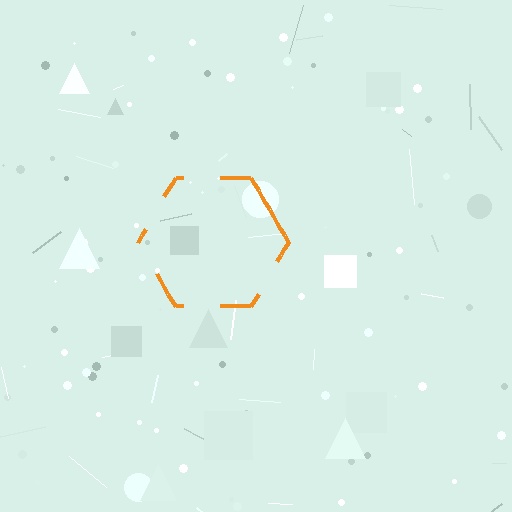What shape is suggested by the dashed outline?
The dashed outline suggests a hexagon.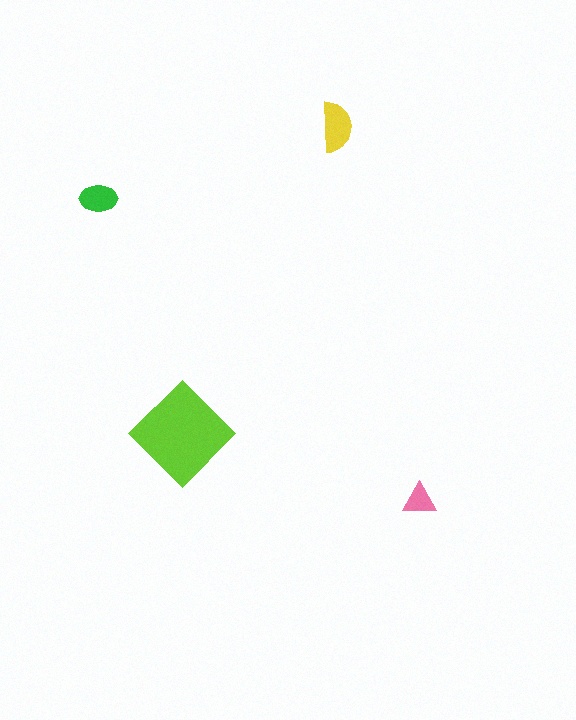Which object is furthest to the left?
The green ellipse is leftmost.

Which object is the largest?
The lime diamond.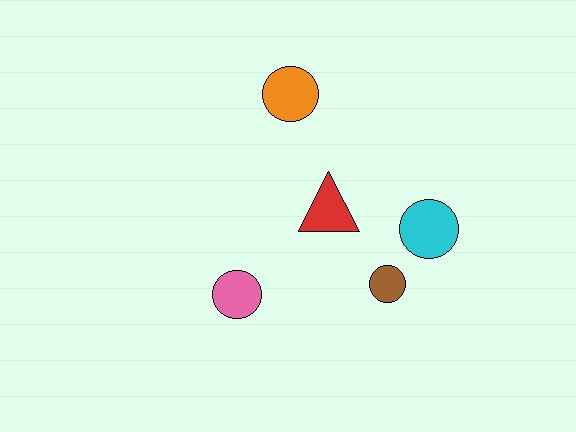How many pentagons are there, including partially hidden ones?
There are no pentagons.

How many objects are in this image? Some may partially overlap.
There are 5 objects.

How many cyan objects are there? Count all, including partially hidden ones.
There is 1 cyan object.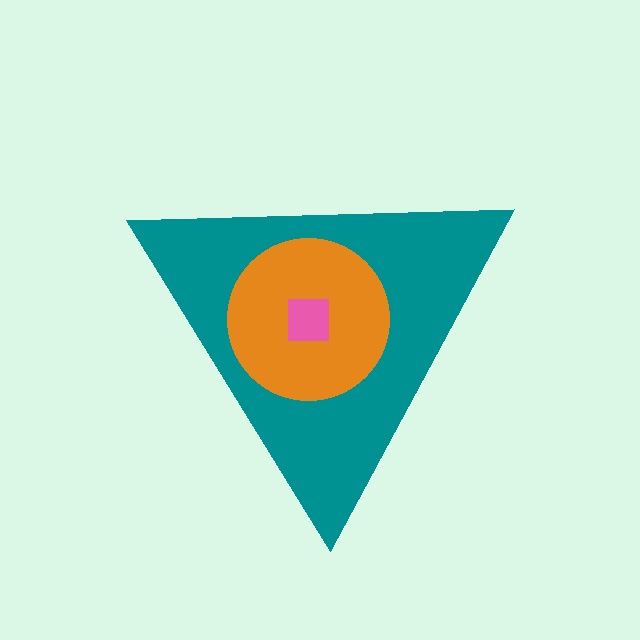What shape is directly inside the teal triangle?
The orange circle.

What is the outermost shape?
The teal triangle.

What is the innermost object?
The pink square.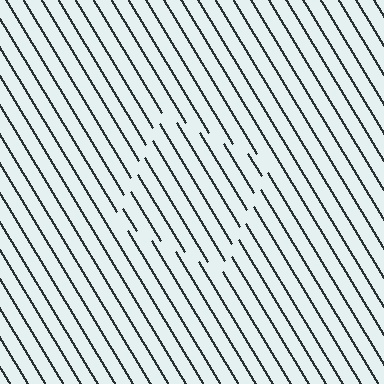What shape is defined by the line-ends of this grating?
An illusory square. The interior of the shape contains the same grating, shifted by half a period — the contour is defined by the phase discontinuity where line-ends from the inner and outer gratings abut.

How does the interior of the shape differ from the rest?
The interior of the shape contains the same grating, shifted by half a period — the contour is defined by the phase discontinuity where line-ends from the inner and outer gratings abut.